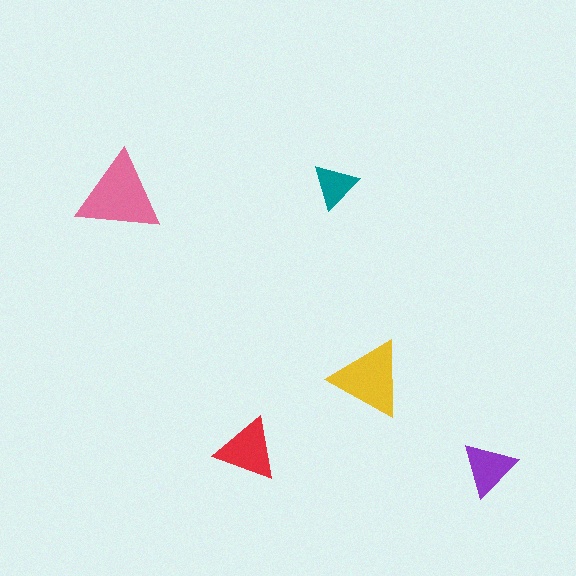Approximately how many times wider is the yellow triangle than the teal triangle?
About 1.5 times wider.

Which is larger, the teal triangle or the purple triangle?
The purple one.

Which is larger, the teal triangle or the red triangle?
The red one.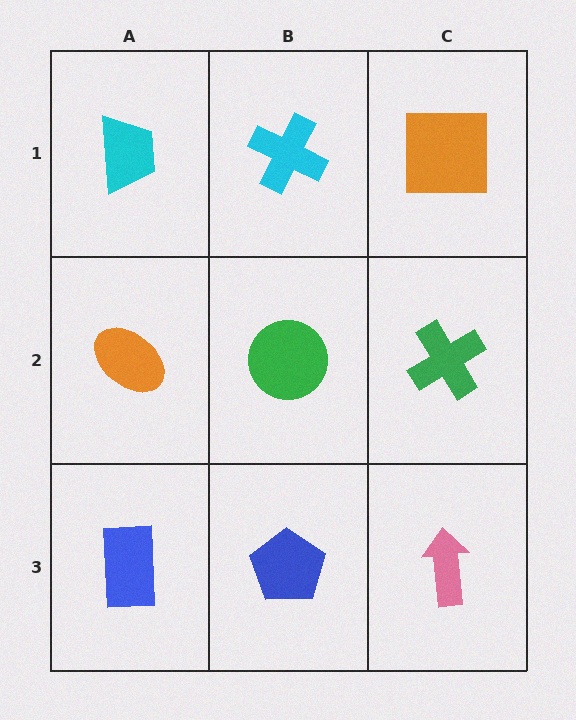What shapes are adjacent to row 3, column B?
A green circle (row 2, column B), a blue rectangle (row 3, column A), a pink arrow (row 3, column C).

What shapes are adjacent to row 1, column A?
An orange ellipse (row 2, column A), a cyan cross (row 1, column B).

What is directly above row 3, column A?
An orange ellipse.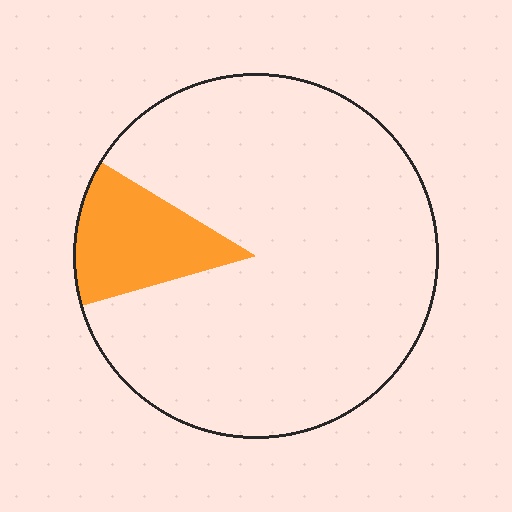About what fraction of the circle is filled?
About one eighth (1/8).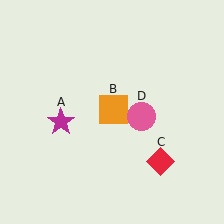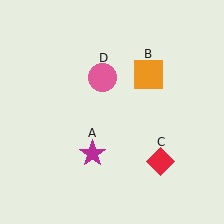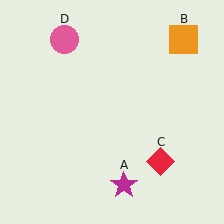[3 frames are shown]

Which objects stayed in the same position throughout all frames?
Red diamond (object C) remained stationary.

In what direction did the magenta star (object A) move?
The magenta star (object A) moved down and to the right.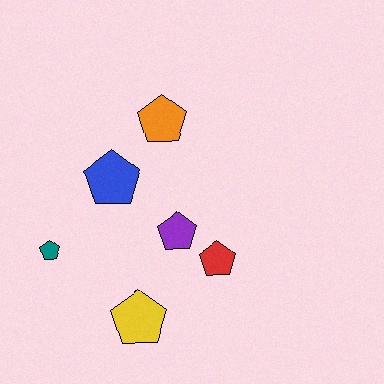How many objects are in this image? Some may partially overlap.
There are 6 objects.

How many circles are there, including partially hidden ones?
There are no circles.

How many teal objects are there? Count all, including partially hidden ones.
There is 1 teal object.